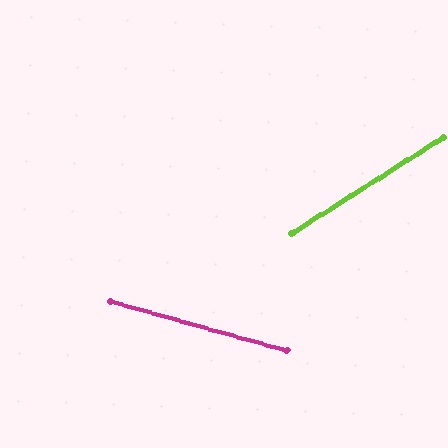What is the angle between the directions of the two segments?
Approximately 48 degrees.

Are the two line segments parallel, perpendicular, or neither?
Neither parallel nor perpendicular — they differ by about 48°.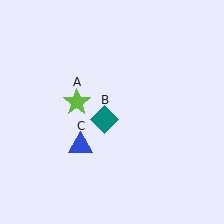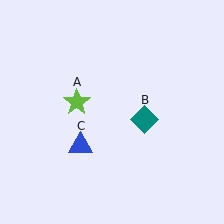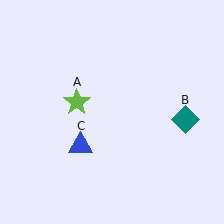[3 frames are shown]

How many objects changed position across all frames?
1 object changed position: teal diamond (object B).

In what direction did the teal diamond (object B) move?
The teal diamond (object B) moved right.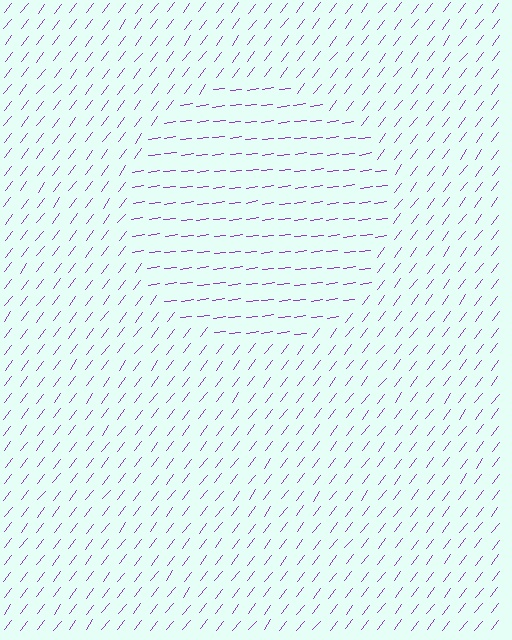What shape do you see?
I see a circle.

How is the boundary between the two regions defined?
The boundary is defined purely by a change in line orientation (approximately 45 degrees difference). All lines are the same color and thickness.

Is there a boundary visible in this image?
Yes, there is a texture boundary formed by a change in line orientation.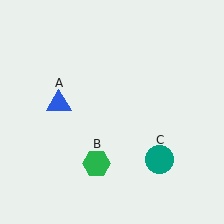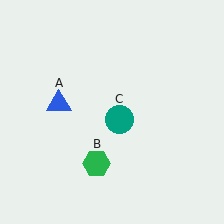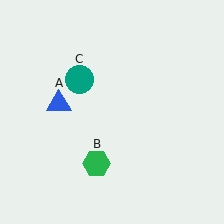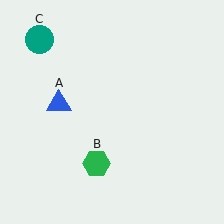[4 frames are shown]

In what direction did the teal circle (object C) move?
The teal circle (object C) moved up and to the left.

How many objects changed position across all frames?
1 object changed position: teal circle (object C).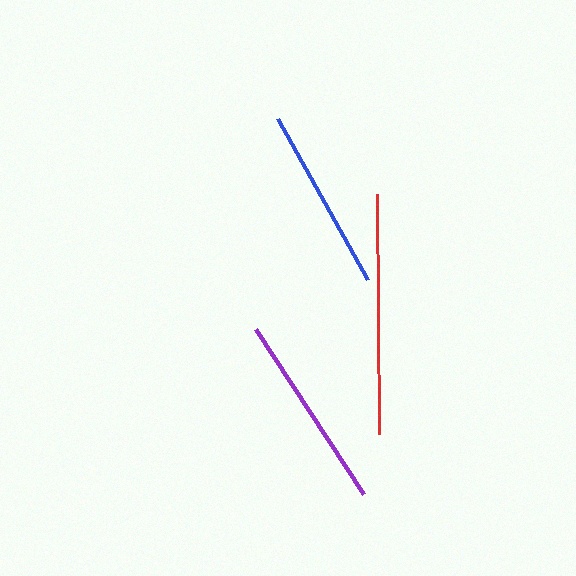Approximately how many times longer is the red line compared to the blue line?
The red line is approximately 1.3 times the length of the blue line.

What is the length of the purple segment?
The purple segment is approximately 197 pixels long.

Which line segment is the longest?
The red line is the longest at approximately 240 pixels.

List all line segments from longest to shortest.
From longest to shortest: red, purple, blue.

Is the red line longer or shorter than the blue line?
The red line is longer than the blue line.